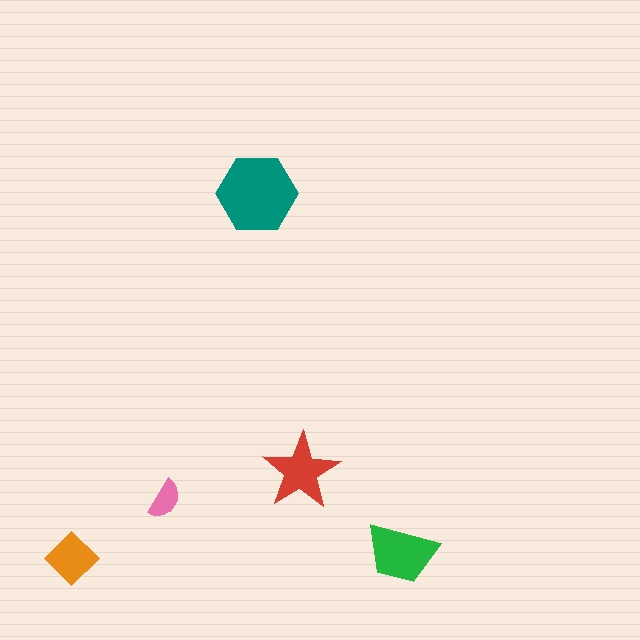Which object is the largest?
The teal hexagon.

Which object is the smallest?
The pink semicircle.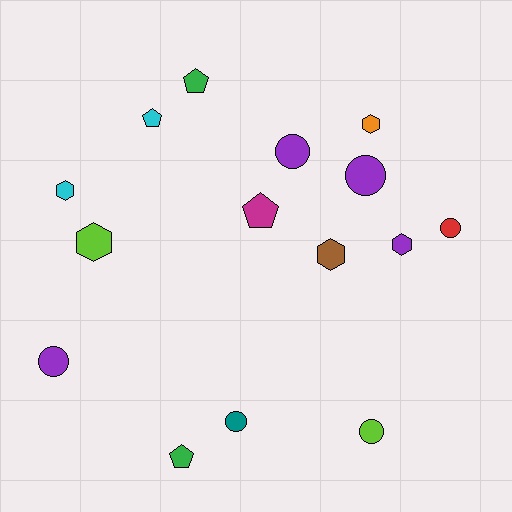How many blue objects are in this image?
There are no blue objects.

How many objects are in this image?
There are 15 objects.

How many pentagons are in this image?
There are 4 pentagons.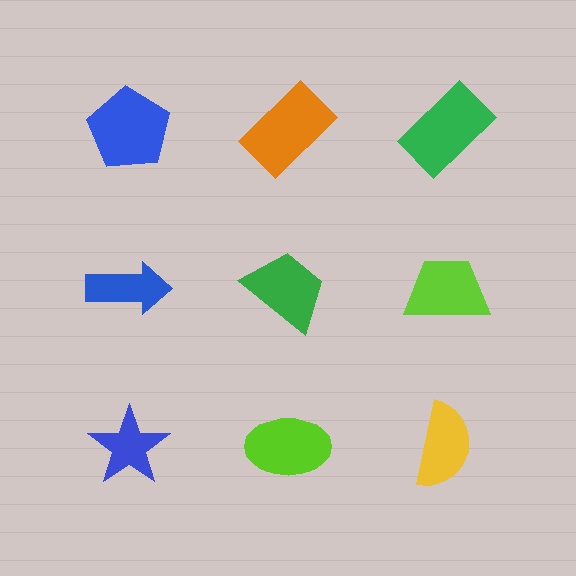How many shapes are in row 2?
3 shapes.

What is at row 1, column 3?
A green rectangle.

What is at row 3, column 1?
A blue star.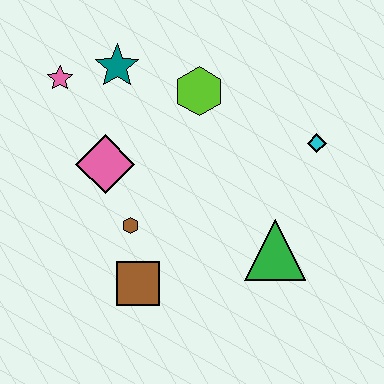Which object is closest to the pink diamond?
The brown hexagon is closest to the pink diamond.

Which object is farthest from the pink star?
The green triangle is farthest from the pink star.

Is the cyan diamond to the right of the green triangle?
Yes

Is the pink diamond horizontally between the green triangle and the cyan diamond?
No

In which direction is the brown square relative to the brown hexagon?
The brown square is below the brown hexagon.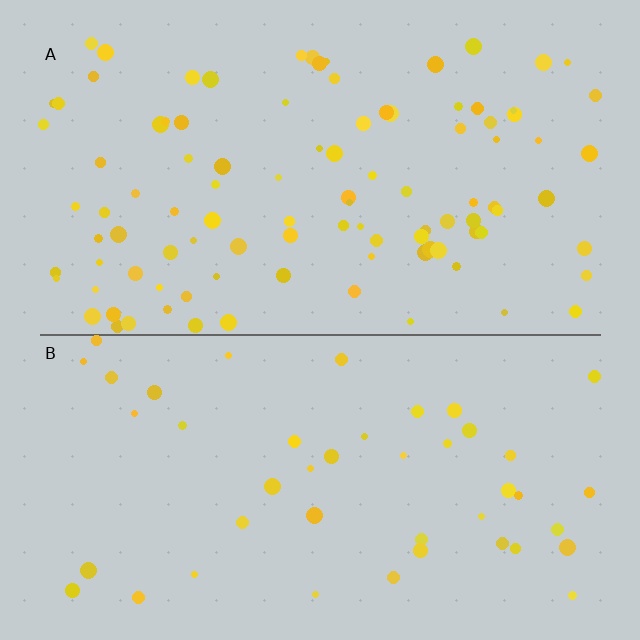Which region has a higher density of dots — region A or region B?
A (the top).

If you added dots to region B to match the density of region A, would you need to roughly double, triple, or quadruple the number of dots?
Approximately double.